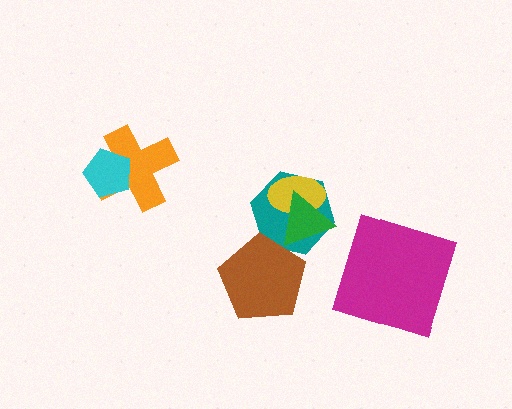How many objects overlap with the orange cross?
1 object overlaps with the orange cross.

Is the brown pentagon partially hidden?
No, no other shape covers it.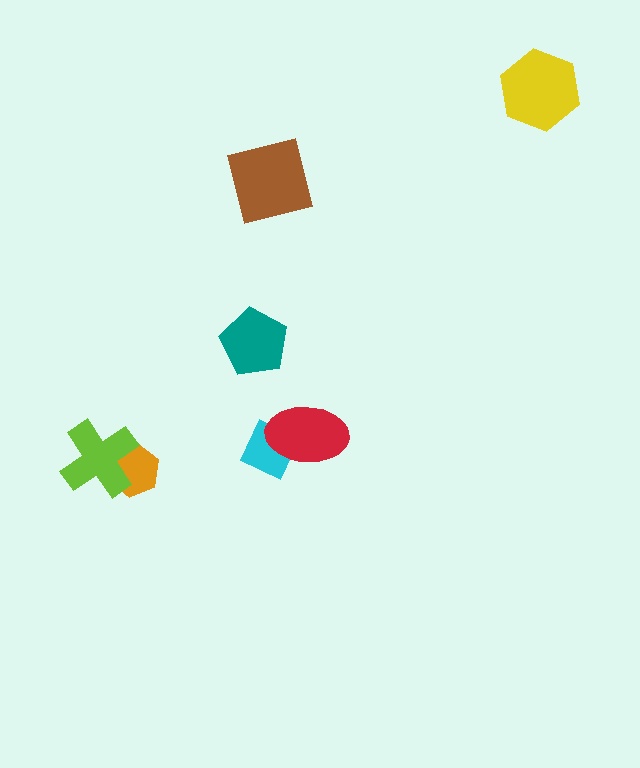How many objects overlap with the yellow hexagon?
0 objects overlap with the yellow hexagon.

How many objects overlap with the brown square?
0 objects overlap with the brown square.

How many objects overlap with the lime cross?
1 object overlaps with the lime cross.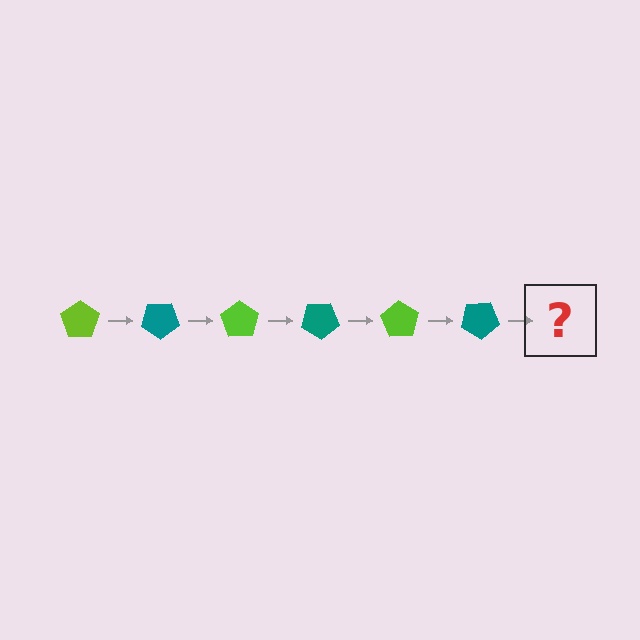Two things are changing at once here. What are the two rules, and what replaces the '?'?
The two rules are that it rotates 35 degrees each step and the color cycles through lime and teal. The '?' should be a lime pentagon, rotated 210 degrees from the start.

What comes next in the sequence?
The next element should be a lime pentagon, rotated 210 degrees from the start.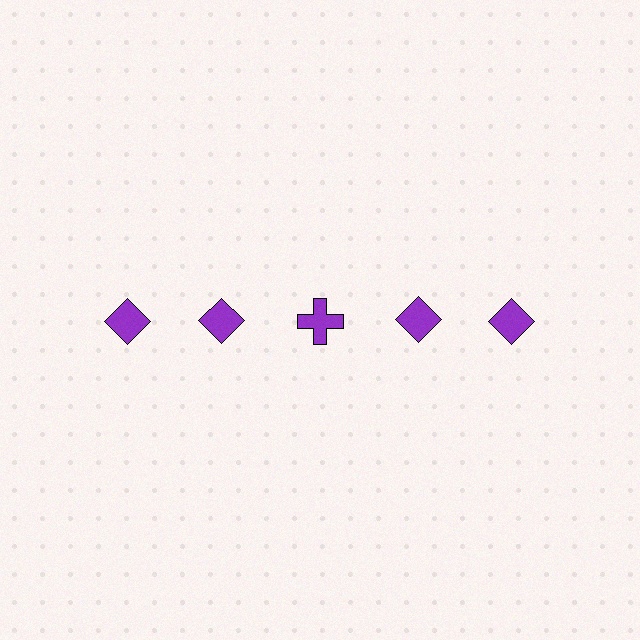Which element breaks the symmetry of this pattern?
The purple cross in the top row, center column breaks the symmetry. All other shapes are purple diamonds.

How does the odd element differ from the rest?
It has a different shape: cross instead of diamond.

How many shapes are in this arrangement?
There are 5 shapes arranged in a grid pattern.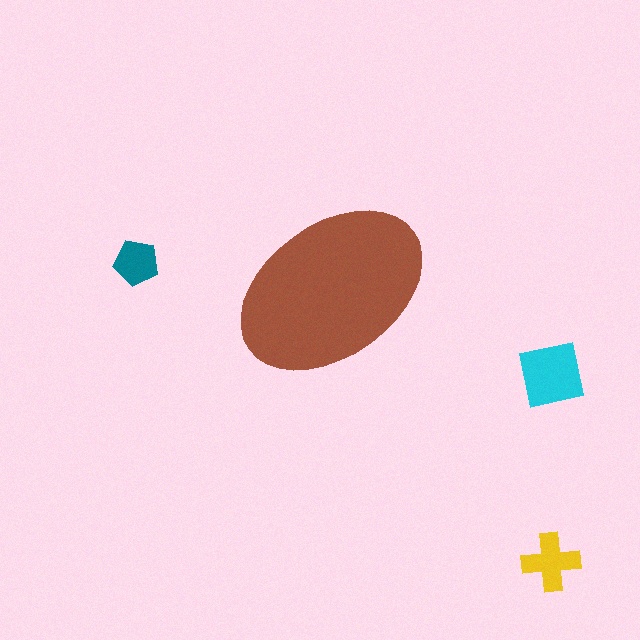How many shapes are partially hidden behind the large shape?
0 shapes are partially hidden.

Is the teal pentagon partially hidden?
No, the teal pentagon is fully visible.